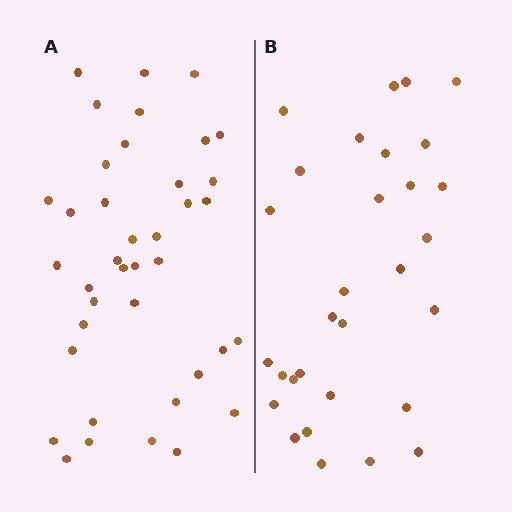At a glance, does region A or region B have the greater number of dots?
Region A (the left region) has more dots.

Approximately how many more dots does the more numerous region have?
Region A has roughly 8 or so more dots than region B.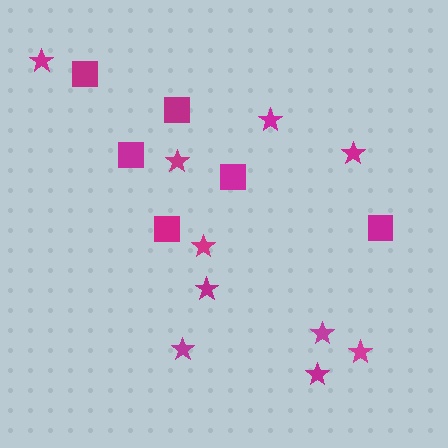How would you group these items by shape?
There are 2 groups: one group of stars (10) and one group of squares (6).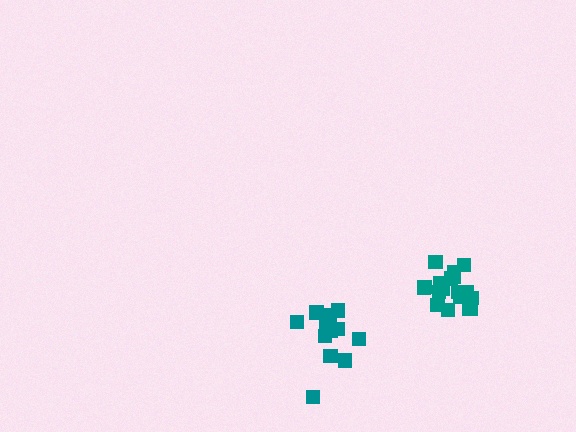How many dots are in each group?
Group 1: 18 dots, Group 2: 13 dots (31 total).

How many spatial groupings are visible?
There are 2 spatial groupings.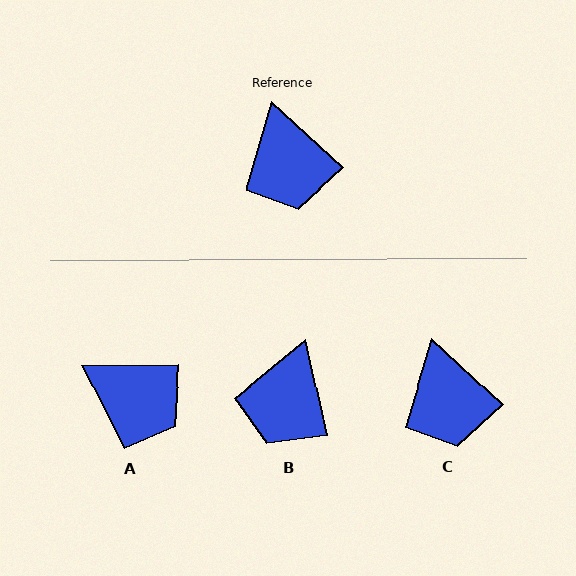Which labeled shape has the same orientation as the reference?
C.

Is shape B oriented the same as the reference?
No, it is off by about 35 degrees.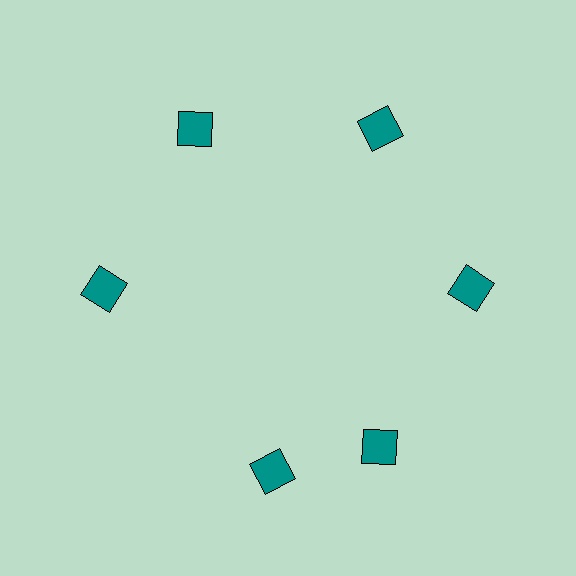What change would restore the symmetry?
The symmetry would be restored by rotating it back into even spacing with its neighbors so that all 6 diamonds sit at equal angles and equal distance from the center.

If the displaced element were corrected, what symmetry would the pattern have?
It would have 6-fold rotational symmetry — the pattern would map onto itself every 60 degrees.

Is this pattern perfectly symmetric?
No. The 6 teal diamonds are arranged in a ring, but one element near the 7 o'clock position is rotated out of alignment along the ring, breaking the 6-fold rotational symmetry.